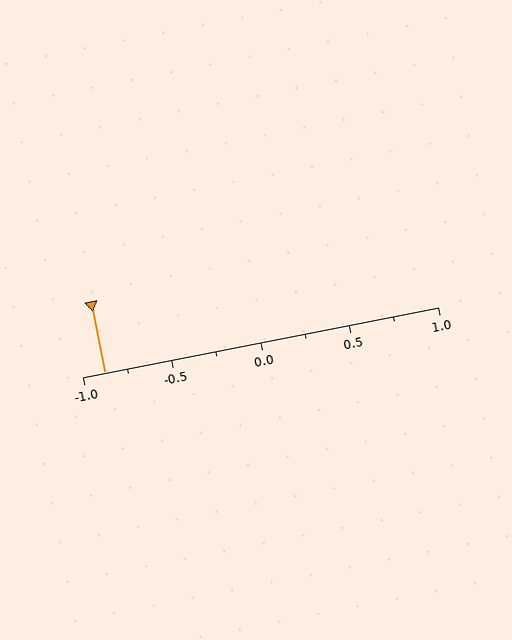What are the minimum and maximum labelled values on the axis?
The axis runs from -1.0 to 1.0.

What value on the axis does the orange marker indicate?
The marker indicates approximately -0.88.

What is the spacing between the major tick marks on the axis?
The major ticks are spaced 0.5 apart.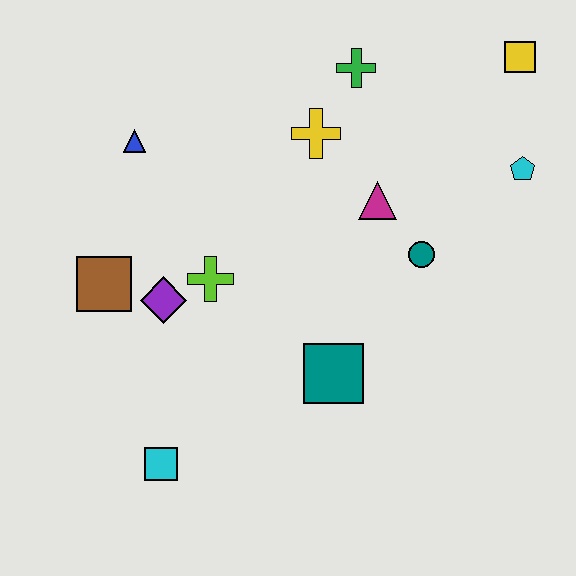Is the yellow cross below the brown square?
No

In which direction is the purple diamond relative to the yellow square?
The purple diamond is to the left of the yellow square.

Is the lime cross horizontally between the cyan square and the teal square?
Yes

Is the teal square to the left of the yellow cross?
No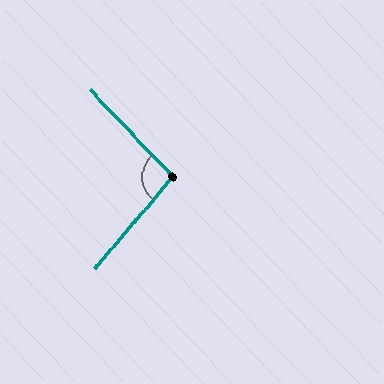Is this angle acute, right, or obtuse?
It is obtuse.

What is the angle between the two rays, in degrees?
Approximately 96 degrees.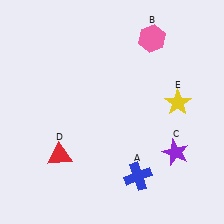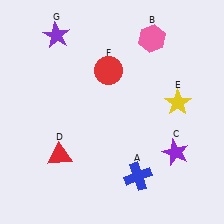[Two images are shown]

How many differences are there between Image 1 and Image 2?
There are 2 differences between the two images.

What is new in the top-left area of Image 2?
A red circle (F) was added in the top-left area of Image 2.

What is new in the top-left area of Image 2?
A purple star (G) was added in the top-left area of Image 2.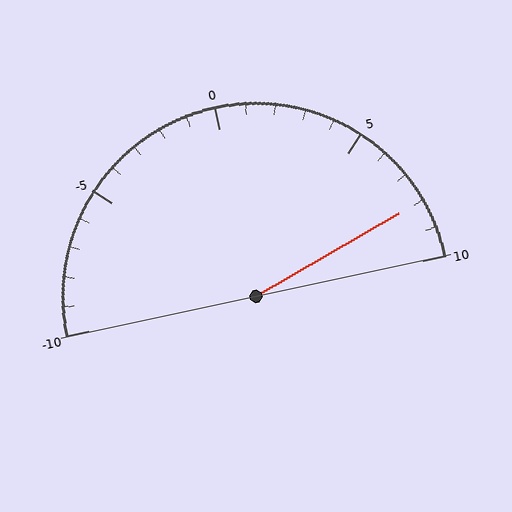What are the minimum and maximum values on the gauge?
The gauge ranges from -10 to 10.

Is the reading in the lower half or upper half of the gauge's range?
The reading is in the upper half of the range (-10 to 10).